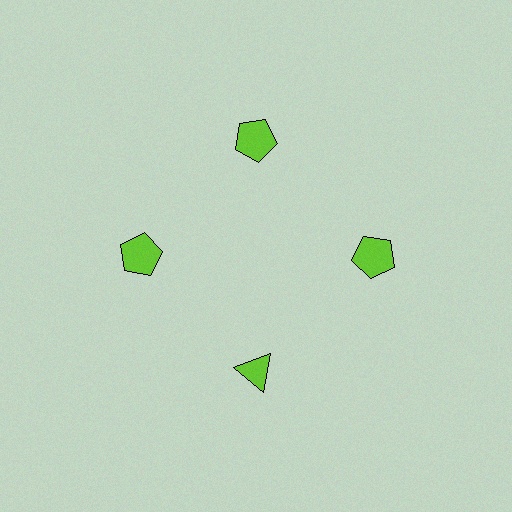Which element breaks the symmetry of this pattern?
The lime triangle at roughly the 6 o'clock position breaks the symmetry. All other shapes are lime pentagons.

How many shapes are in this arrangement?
There are 4 shapes arranged in a ring pattern.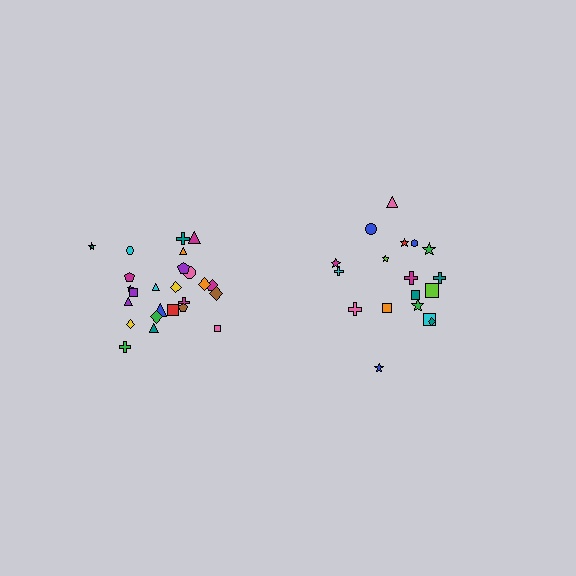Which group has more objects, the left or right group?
The left group.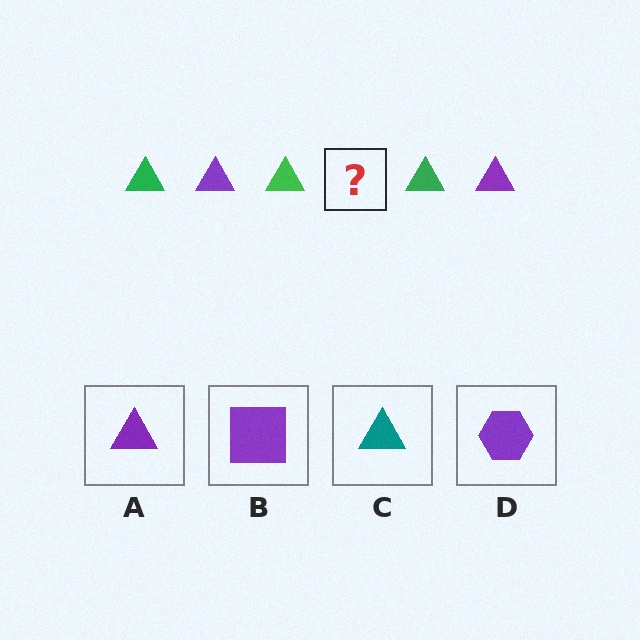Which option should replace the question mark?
Option A.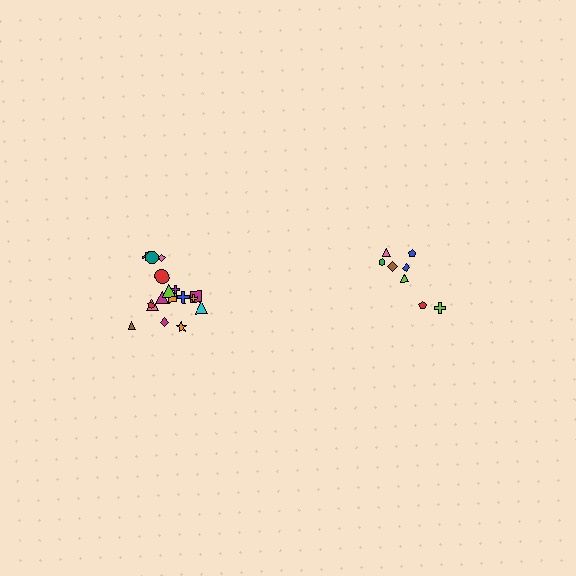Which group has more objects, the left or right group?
The left group.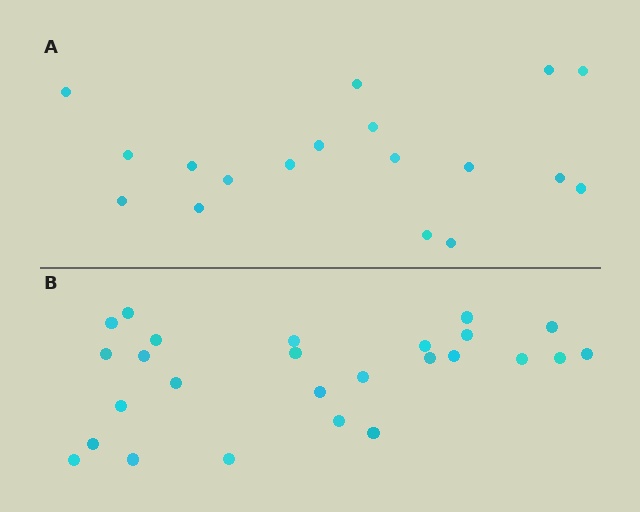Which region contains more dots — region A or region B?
Region B (the bottom region) has more dots.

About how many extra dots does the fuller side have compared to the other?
Region B has roughly 8 or so more dots than region A.